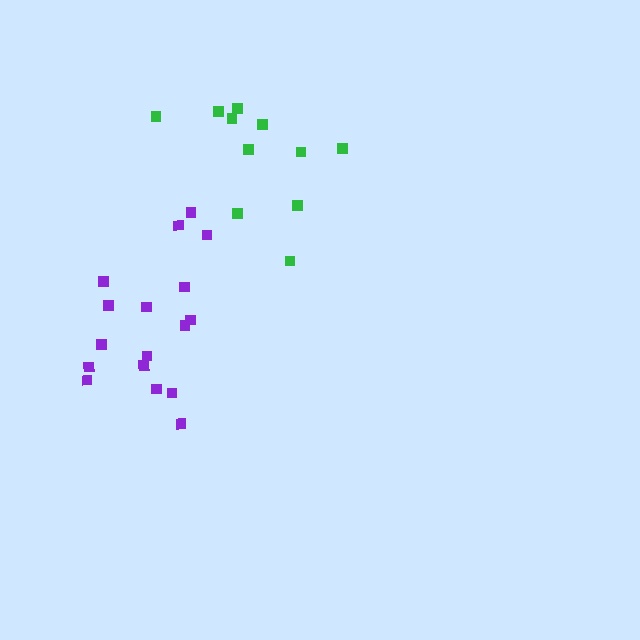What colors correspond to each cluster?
The clusters are colored: purple, green.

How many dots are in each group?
Group 1: 17 dots, Group 2: 11 dots (28 total).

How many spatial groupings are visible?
There are 2 spatial groupings.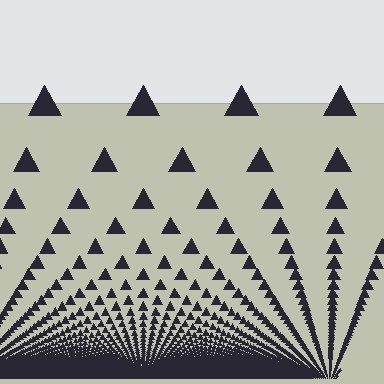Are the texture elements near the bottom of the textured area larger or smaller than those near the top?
Smaller. The gradient is inverted — elements near the bottom are smaller and denser.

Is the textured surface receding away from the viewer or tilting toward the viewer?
The surface appears to tilt toward the viewer. Texture elements get larger and sparser toward the top.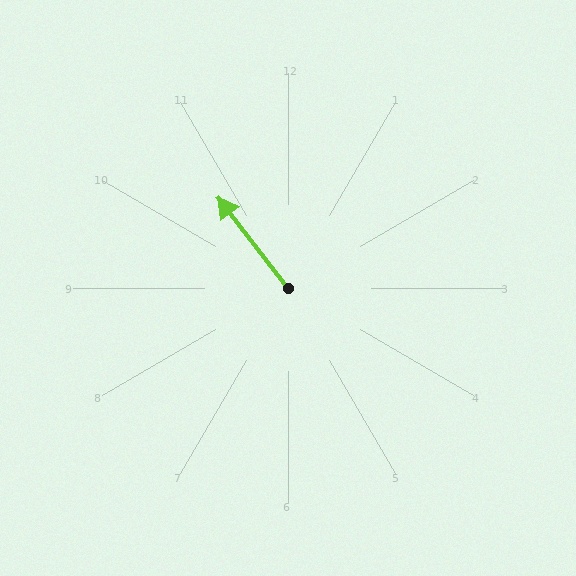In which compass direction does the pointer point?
Northwest.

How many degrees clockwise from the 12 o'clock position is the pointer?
Approximately 322 degrees.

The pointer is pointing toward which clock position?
Roughly 11 o'clock.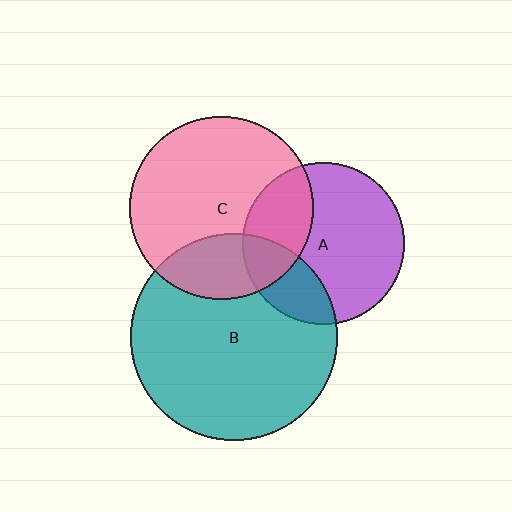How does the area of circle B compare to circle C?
Approximately 1.3 times.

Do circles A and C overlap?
Yes.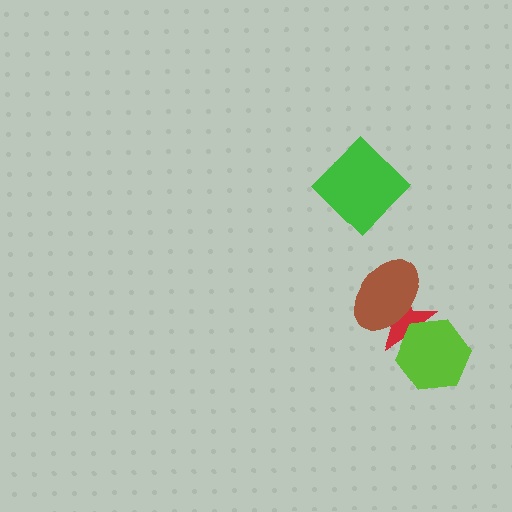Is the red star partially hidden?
Yes, it is partially covered by another shape.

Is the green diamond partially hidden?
No, no other shape covers it.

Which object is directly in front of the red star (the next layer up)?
The lime hexagon is directly in front of the red star.